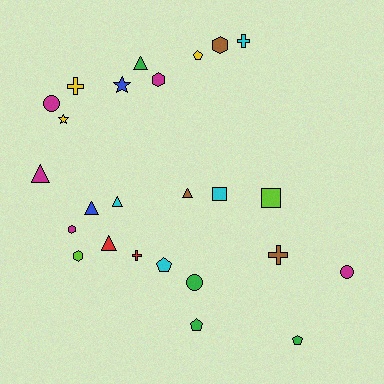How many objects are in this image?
There are 25 objects.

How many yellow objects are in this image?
There are 3 yellow objects.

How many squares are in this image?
There are 2 squares.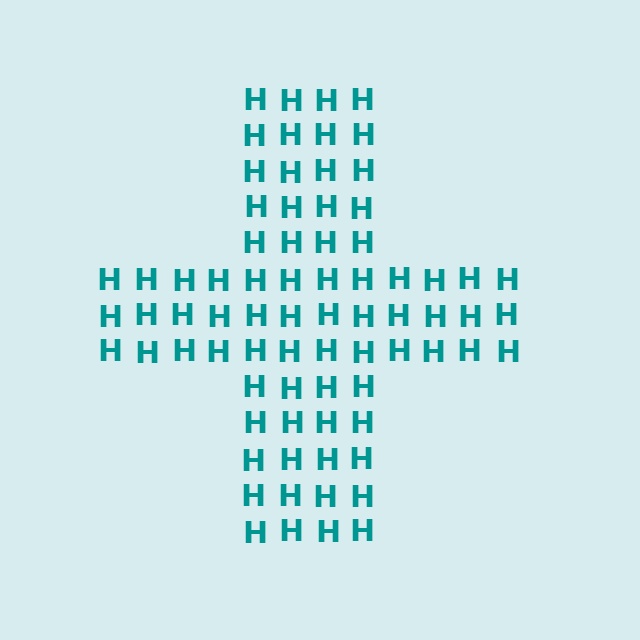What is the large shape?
The large shape is a cross.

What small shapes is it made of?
It is made of small letter H's.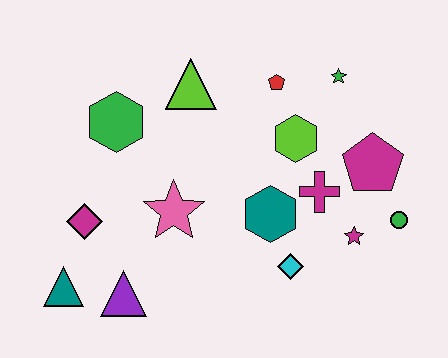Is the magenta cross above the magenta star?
Yes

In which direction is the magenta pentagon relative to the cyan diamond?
The magenta pentagon is above the cyan diamond.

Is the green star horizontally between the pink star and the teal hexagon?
No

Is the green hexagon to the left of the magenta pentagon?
Yes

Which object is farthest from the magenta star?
The teal triangle is farthest from the magenta star.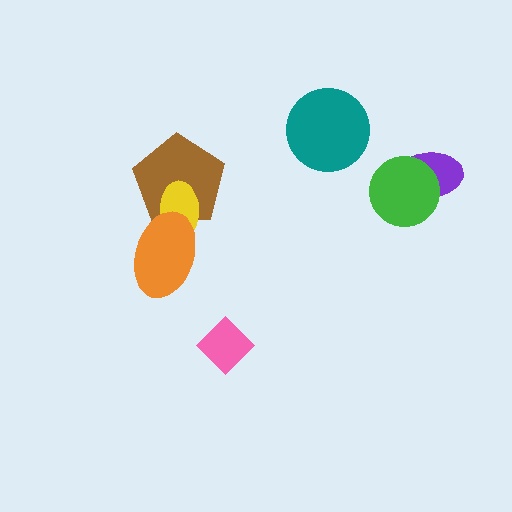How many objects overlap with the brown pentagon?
2 objects overlap with the brown pentagon.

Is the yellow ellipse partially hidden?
Yes, it is partially covered by another shape.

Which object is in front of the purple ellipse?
The green circle is in front of the purple ellipse.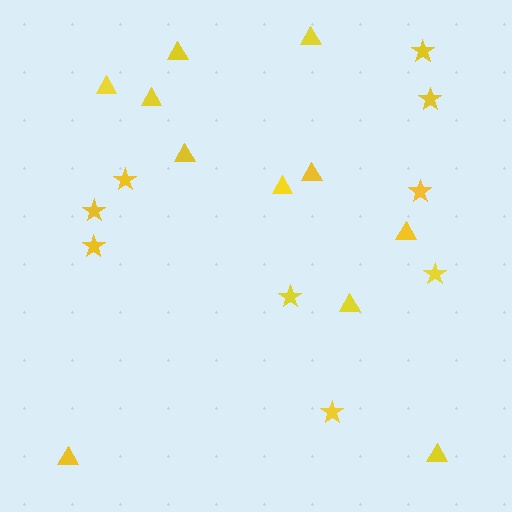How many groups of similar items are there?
There are 2 groups: one group of stars (9) and one group of triangles (11).